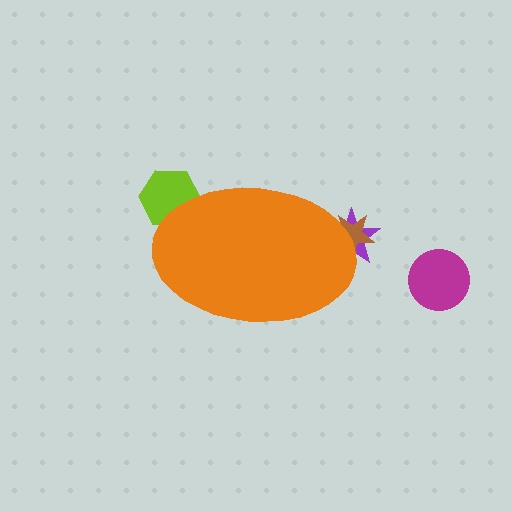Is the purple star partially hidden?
Yes, the purple star is partially hidden behind the orange ellipse.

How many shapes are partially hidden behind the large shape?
3 shapes are partially hidden.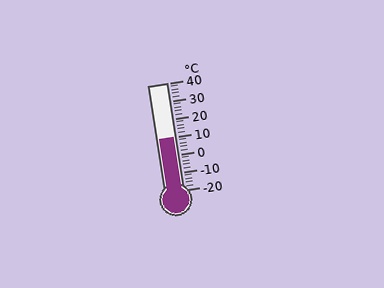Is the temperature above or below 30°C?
The temperature is below 30°C.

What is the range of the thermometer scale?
The thermometer scale ranges from -20°C to 40°C.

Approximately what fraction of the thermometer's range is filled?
The thermometer is filled to approximately 50% of its range.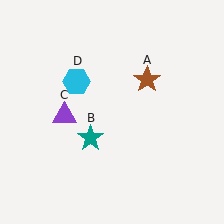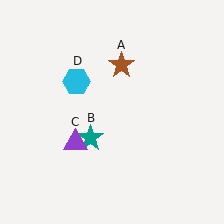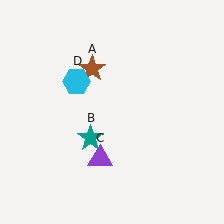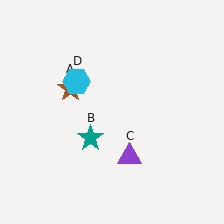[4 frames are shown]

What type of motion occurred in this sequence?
The brown star (object A), purple triangle (object C) rotated counterclockwise around the center of the scene.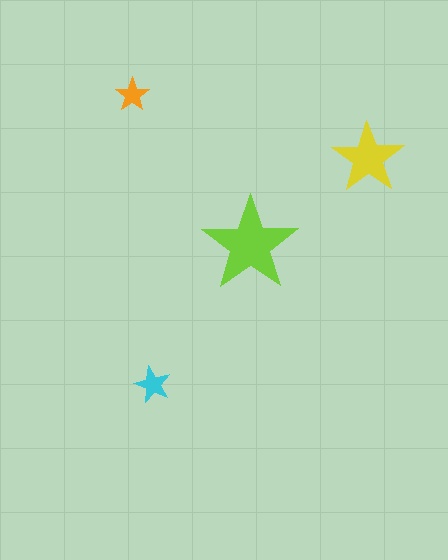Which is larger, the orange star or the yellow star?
The yellow one.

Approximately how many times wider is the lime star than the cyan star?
About 2.5 times wider.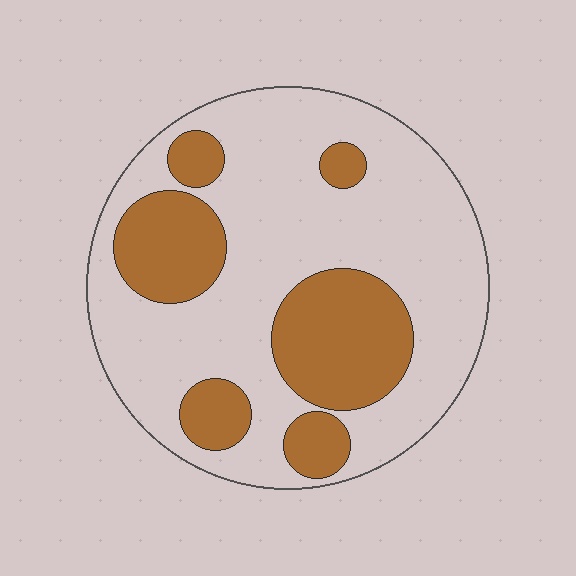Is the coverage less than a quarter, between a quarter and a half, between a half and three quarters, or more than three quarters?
Between a quarter and a half.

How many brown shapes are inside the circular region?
6.